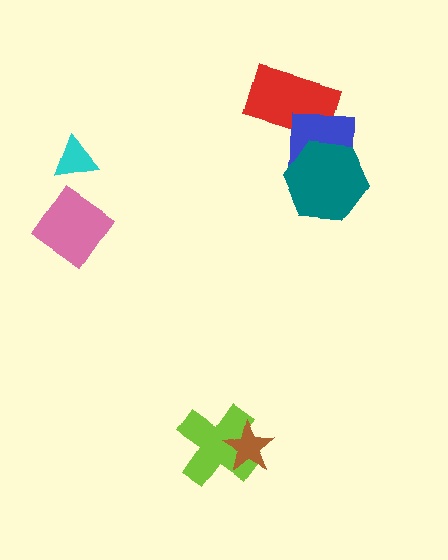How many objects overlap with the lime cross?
1 object overlaps with the lime cross.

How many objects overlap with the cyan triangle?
0 objects overlap with the cyan triangle.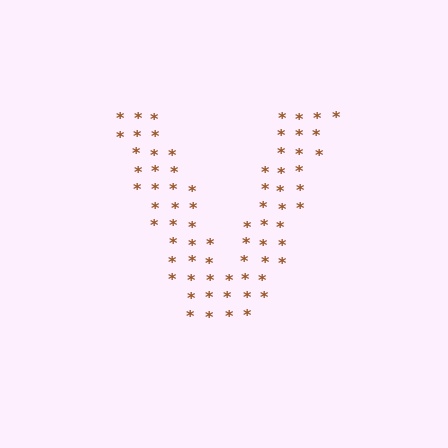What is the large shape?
The large shape is the letter V.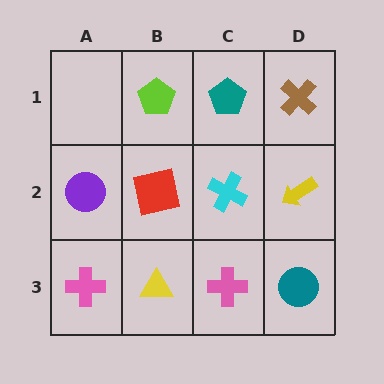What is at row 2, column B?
A red square.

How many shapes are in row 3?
4 shapes.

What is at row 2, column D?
A yellow arrow.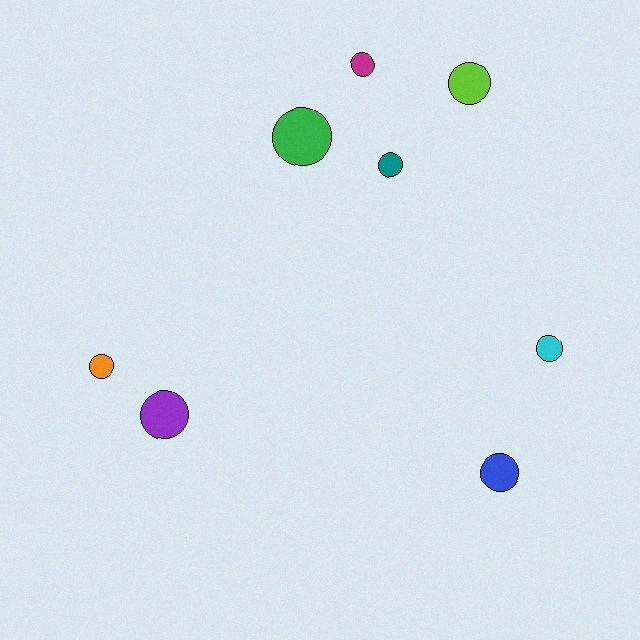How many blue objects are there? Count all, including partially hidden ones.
There is 1 blue object.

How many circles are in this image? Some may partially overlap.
There are 8 circles.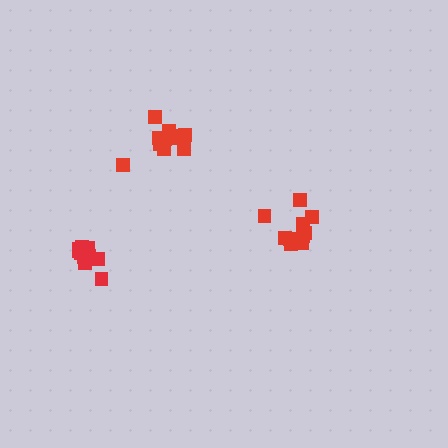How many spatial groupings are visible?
There are 3 spatial groupings.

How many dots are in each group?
Group 1: 11 dots, Group 2: 11 dots, Group 3: 11 dots (33 total).